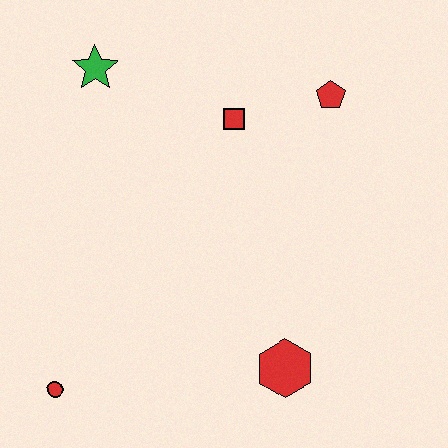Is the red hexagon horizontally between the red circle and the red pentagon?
Yes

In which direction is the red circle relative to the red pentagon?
The red circle is below the red pentagon.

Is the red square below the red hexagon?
No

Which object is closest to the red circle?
The red hexagon is closest to the red circle.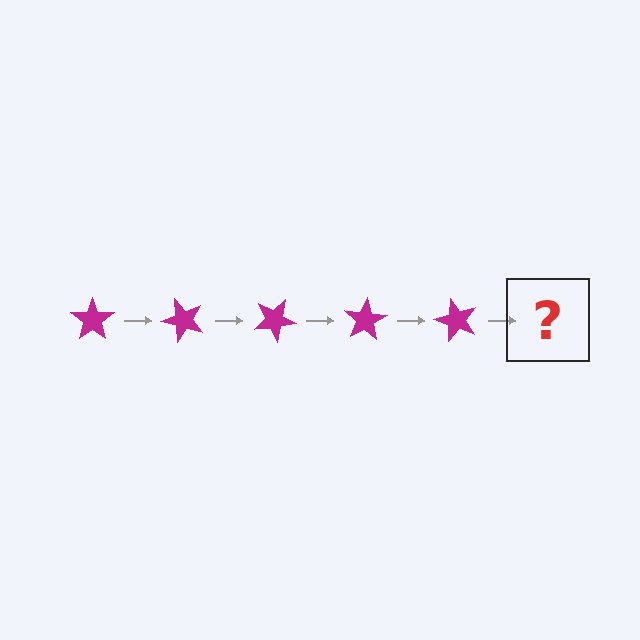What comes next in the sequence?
The next element should be a magenta star rotated 250 degrees.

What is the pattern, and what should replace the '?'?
The pattern is that the star rotates 50 degrees each step. The '?' should be a magenta star rotated 250 degrees.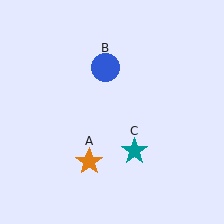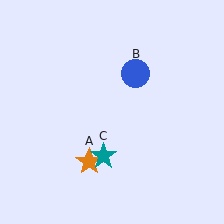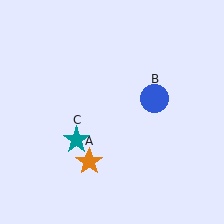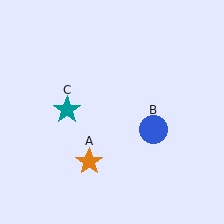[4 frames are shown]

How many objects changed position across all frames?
2 objects changed position: blue circle (object B), teal star (object C).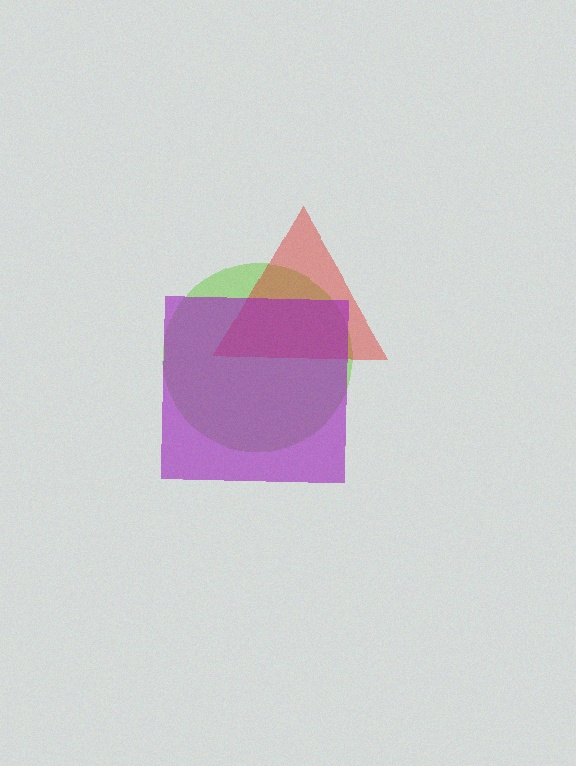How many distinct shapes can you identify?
There are 3 distinct shapes: a lime circle, a red triangle, a purple square.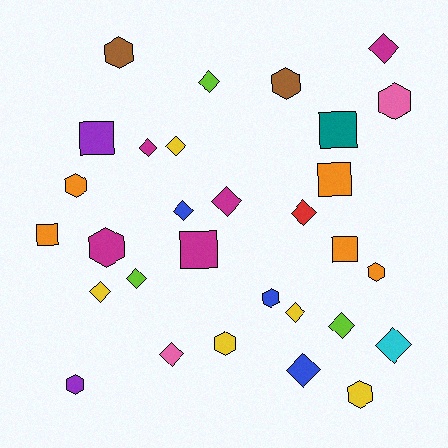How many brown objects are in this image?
There are 2 brown objects.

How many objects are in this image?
There are 30 objects.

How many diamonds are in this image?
There are 14 diamonds.